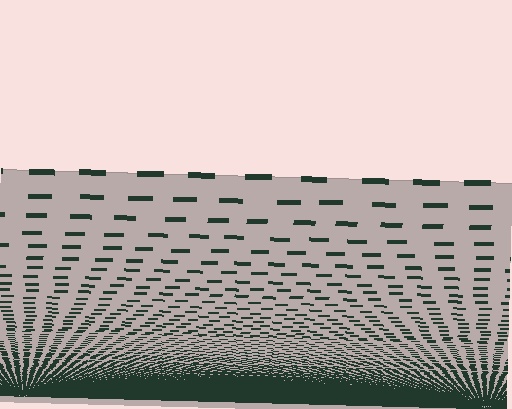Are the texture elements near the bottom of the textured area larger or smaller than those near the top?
Smaller. The gradient is inverted — elements near the bottom are smaller and denser.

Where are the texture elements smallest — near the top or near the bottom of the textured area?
Near the bottom.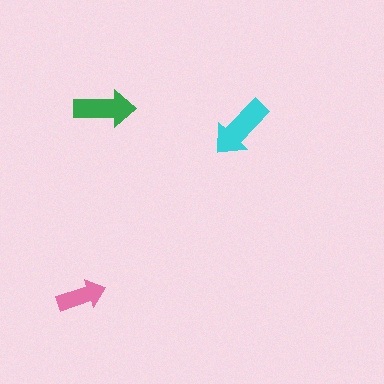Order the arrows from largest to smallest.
the cyan one, the green one, the pink one.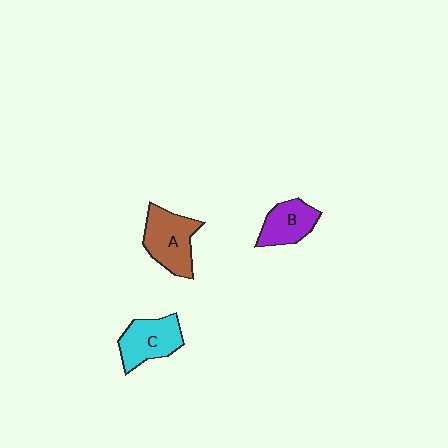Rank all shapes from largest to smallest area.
From largest to smallest: A (brown), C (cyan), B (purple).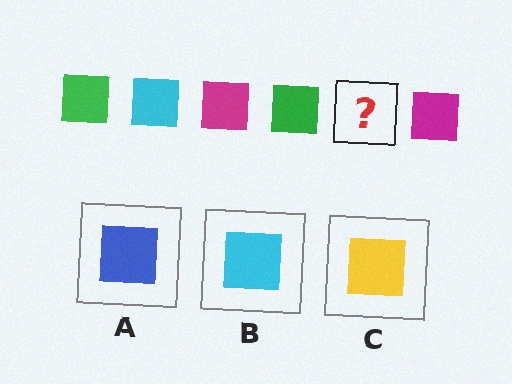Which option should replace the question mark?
Option B.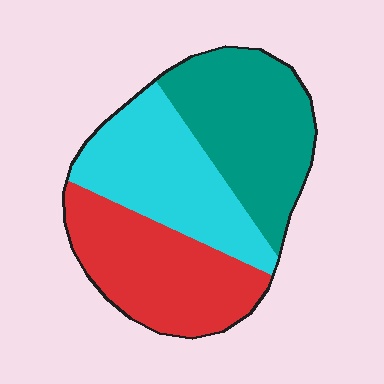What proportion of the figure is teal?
Teal covers about 35% of the figure.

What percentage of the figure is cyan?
Cyan takes up between a quarter and a half of the figure.